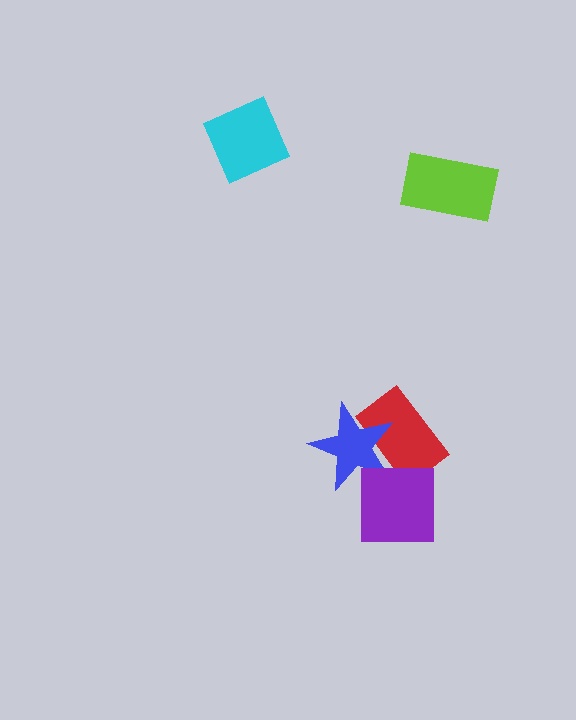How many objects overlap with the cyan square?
0 objects overlap with the cyan square.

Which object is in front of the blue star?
The purple square is in front of the blue star.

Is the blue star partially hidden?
Yes, it is partially covered by another shape.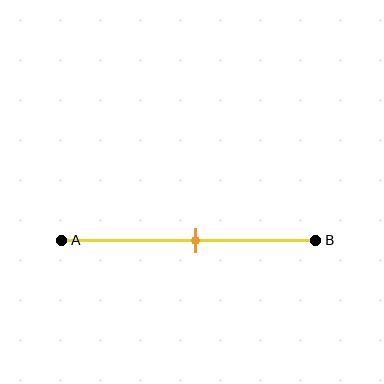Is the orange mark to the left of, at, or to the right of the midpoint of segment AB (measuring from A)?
The orange mark is approximately at the midpoint of segment AB.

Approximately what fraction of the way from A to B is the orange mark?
The orange mark is approximately 55% of the way from A to B.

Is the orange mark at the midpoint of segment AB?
Yes, the mark is approximately at the midpoint.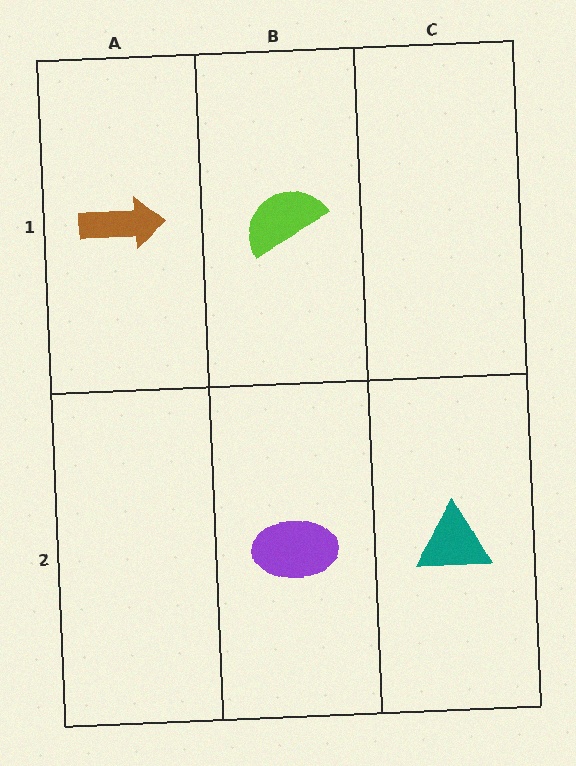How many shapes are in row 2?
2 shapes.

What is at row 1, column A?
A brown arrow.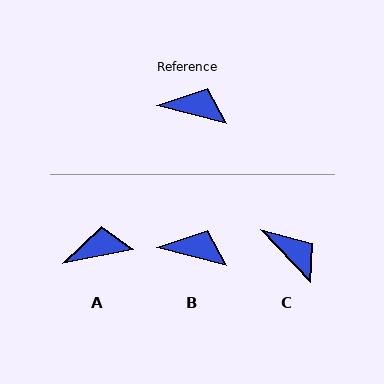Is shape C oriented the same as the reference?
No, it is off by about 33 degrees.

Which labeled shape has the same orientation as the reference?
B.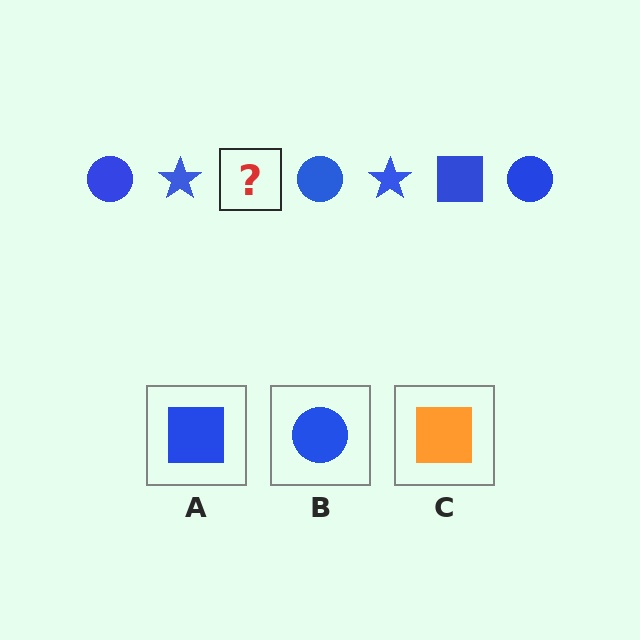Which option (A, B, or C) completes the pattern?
A.